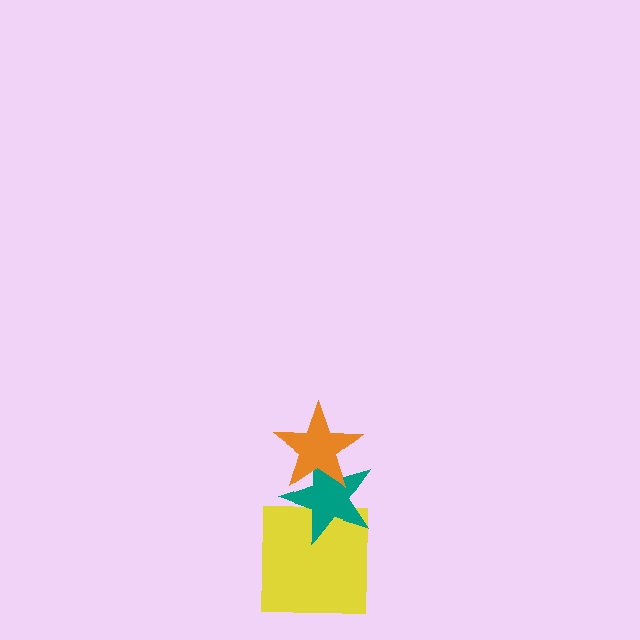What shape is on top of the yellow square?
The teal star is on top of the yellow square.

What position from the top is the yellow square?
The yellow square is 3rd from the top.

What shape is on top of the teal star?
The orange star is on top of the teal star.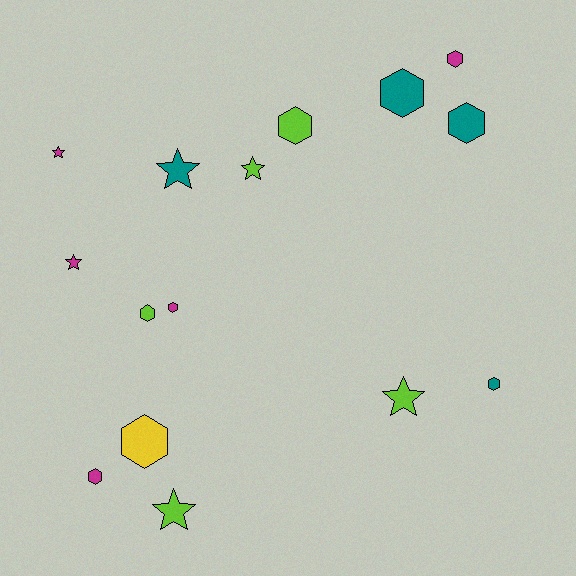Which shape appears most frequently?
Hexagon, with 9 objects.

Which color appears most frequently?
Lime, with 5 objects.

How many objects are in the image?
There are 15 objects.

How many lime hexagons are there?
There are 2 lime hexagons.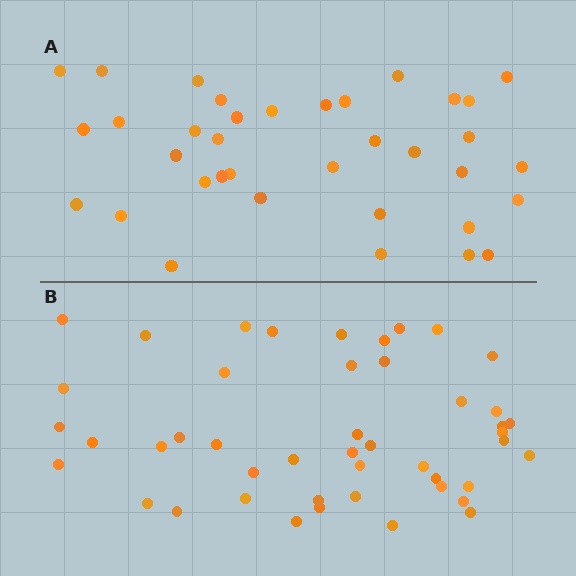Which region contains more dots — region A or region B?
Region B (the bottom region) has more dots.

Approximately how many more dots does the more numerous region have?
Region B has roughly 10 or so more dots than region A.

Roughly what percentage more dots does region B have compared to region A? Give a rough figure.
About 30% more.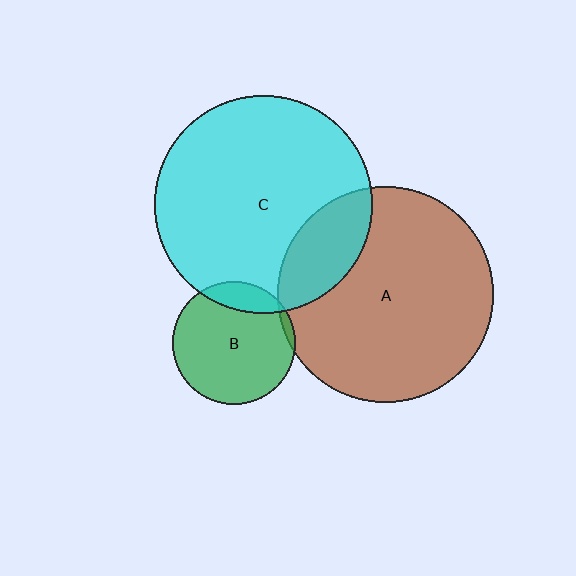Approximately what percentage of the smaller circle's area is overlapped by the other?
Approximately 5%.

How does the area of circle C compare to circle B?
Approximately 3.1 times.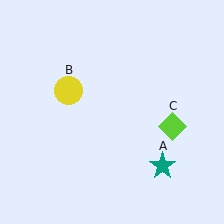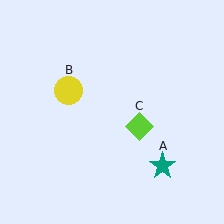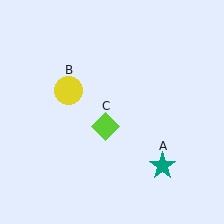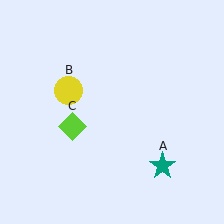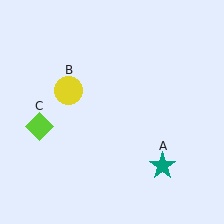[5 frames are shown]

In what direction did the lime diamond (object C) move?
The lime diamond (object C) moved left.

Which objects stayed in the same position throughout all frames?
Teal star (object A) and yellow circle (object B) remained stationary.